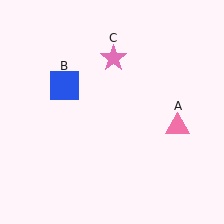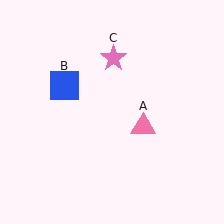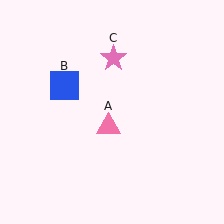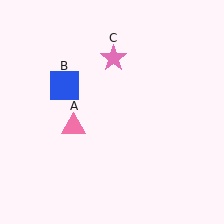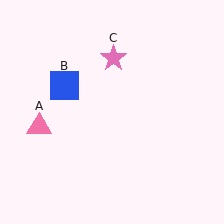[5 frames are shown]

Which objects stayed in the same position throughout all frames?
Blue square (object B) and pink star (object C) remained stationary.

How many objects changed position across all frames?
1 object changed position: pink triangle (object A).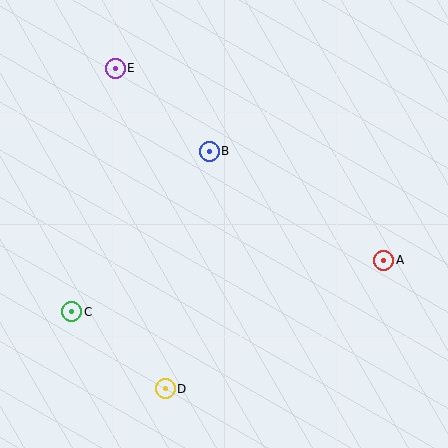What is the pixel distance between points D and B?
The distance between D and B is 242 pixels.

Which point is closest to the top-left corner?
Point E is closest to the top-left corner.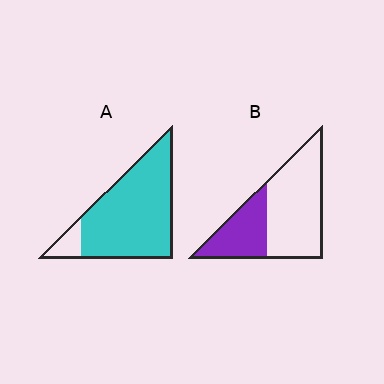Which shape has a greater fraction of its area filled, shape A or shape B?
Shape A.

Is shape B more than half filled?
No.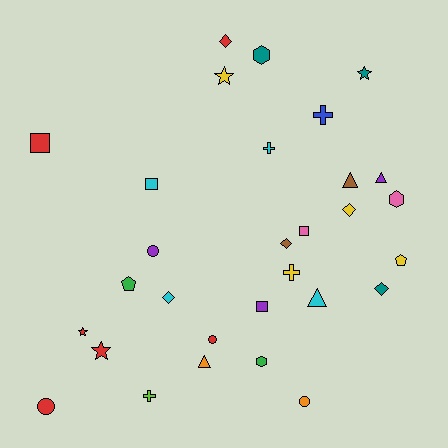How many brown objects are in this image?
There are 2 brown objects.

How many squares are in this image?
There are 4 squares.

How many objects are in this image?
There are 30 objects.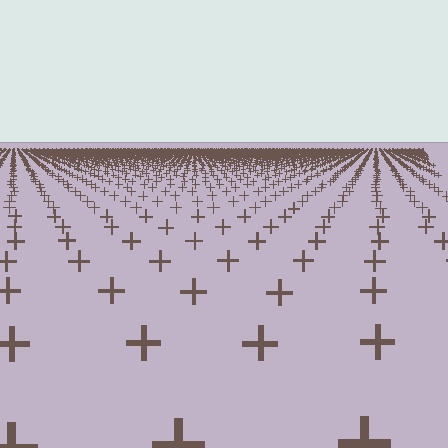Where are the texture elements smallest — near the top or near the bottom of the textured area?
Near the top.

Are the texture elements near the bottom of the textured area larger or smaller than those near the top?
Larger. Near the bottom, elements are closer to the viewer and appear at a bigger on-screen size.